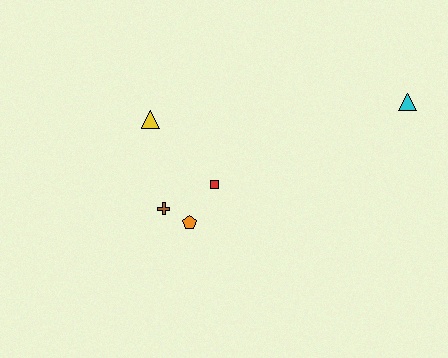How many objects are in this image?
There are 5 objects.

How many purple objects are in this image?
There are no purple objects.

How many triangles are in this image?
There are 2 triangles.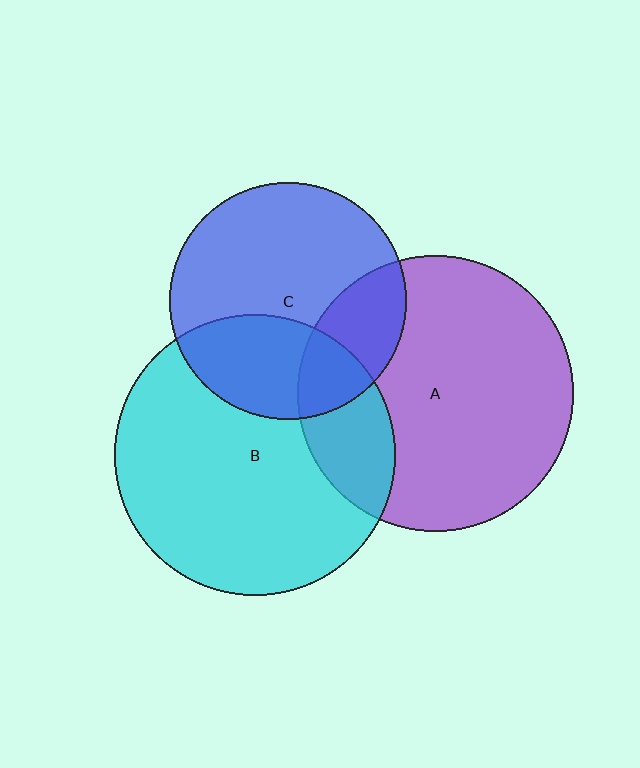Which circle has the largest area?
Circle B (cyan).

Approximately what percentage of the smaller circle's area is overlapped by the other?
Approximately 35%.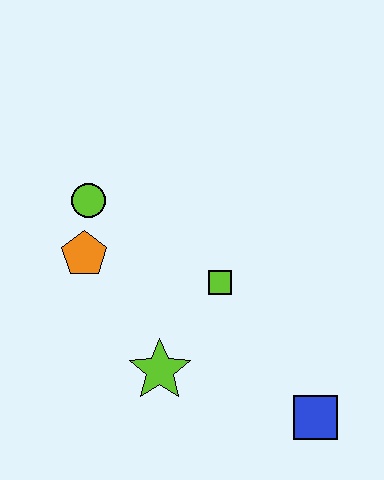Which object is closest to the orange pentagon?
The lime circle is closest to the orange pentagon.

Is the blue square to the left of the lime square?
No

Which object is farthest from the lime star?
The lime circle is farthest from the lime star.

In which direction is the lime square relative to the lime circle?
The lime square is to the right of the lime circle.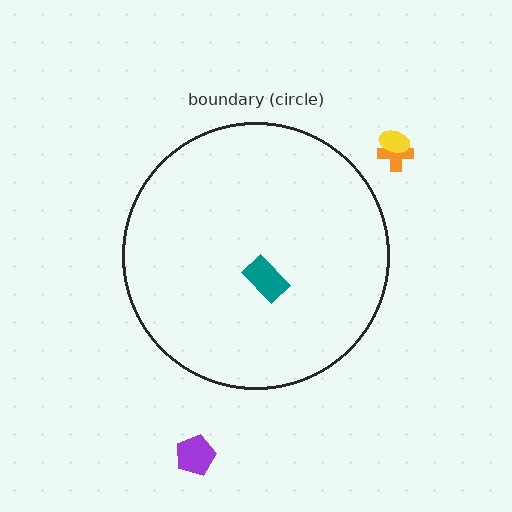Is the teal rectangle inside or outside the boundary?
Inside.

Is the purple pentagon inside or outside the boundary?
Outside.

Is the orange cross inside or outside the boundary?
Outside.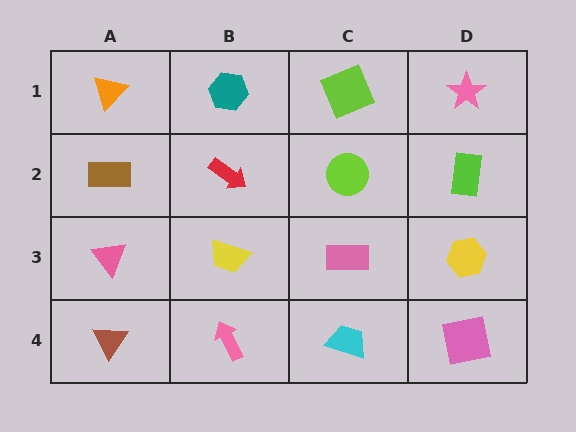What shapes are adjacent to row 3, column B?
A red arrow (row 2, column B), a pink arrow (row 4, column B), a pink triangle (row 3, column A), a pink rectangle (row 3, column C).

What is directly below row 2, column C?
A pink rectangle.